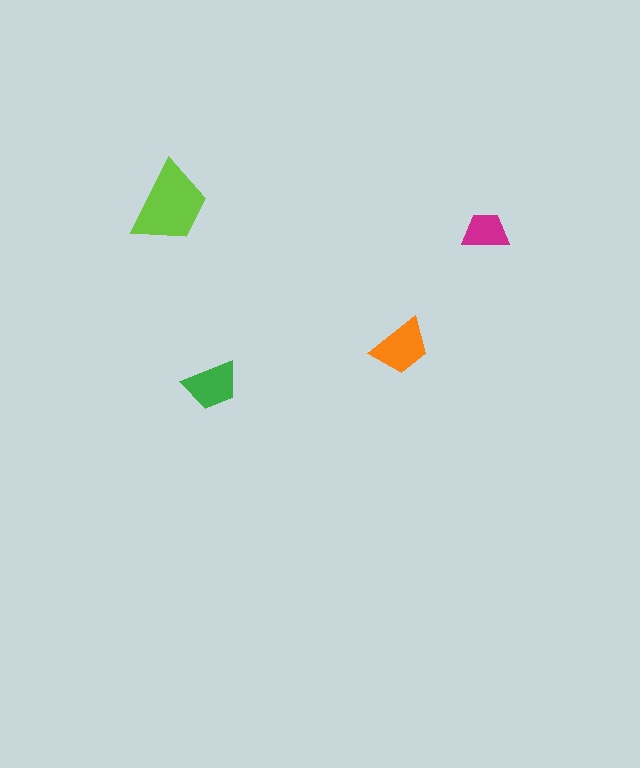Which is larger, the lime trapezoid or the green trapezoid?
The lime one.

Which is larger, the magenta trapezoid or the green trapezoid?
The green one.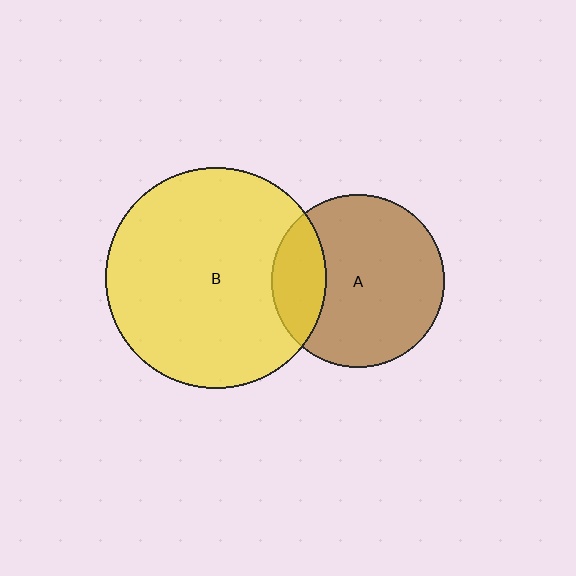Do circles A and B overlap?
Yes.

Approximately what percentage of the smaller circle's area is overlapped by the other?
Approximately 20%.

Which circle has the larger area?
Circle B (yellow).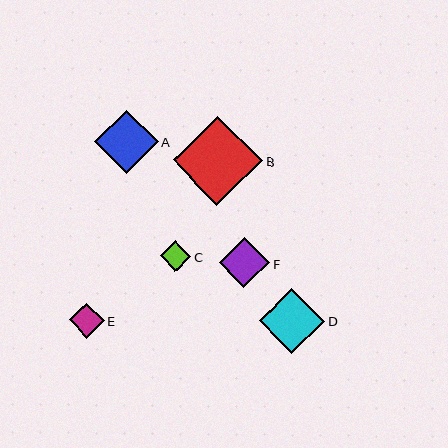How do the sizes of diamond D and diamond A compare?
Diamond D and diamond A are approximately the same size.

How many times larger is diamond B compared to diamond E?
Diamond B is approximately 2.6 times the size of diamond E.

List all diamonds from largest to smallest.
From largest to smallest: B, D, A, F, E, C.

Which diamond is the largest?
Diamond B is the largest with a size of approximately 90 pixels.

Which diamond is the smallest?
Diamond C is the smallest with a size of approximately 31 pixels.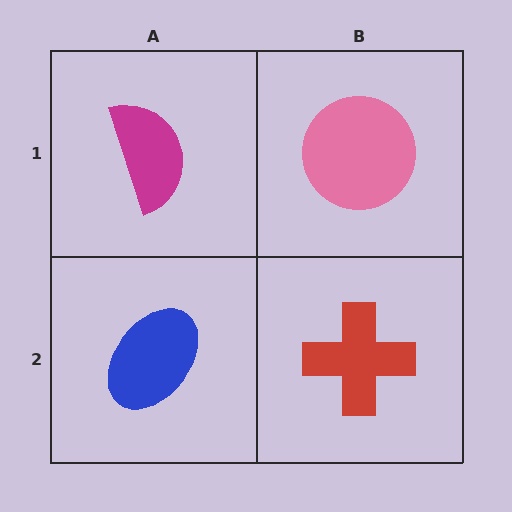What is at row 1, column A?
A magenta semicircle.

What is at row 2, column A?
A blue ellipse.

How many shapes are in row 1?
2 shapes.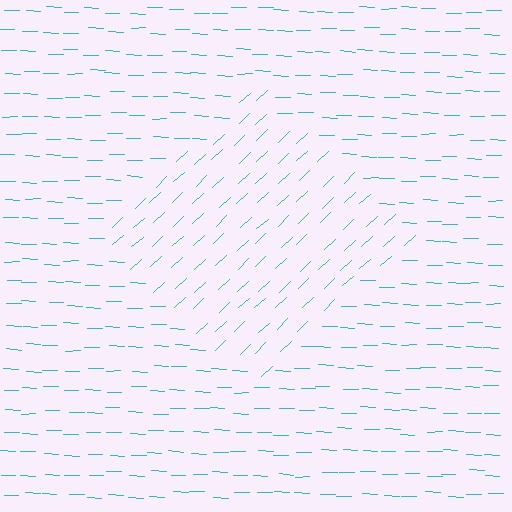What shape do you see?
I see a diamond.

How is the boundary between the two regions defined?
The boundary is defined purely by a change in line orientation (approximately 45 degrees difference). All lines are the same color and thickness.